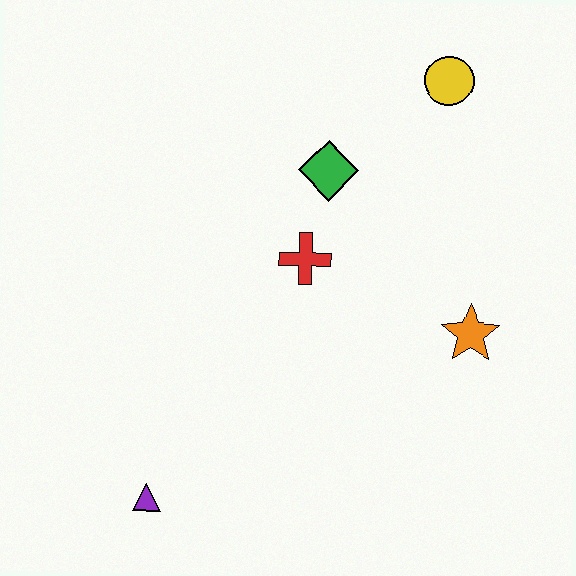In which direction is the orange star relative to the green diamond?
The orange star is below the green diamond.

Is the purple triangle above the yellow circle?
No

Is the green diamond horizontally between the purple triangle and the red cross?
No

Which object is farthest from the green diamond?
The purple triangle is farthest from the green diamond.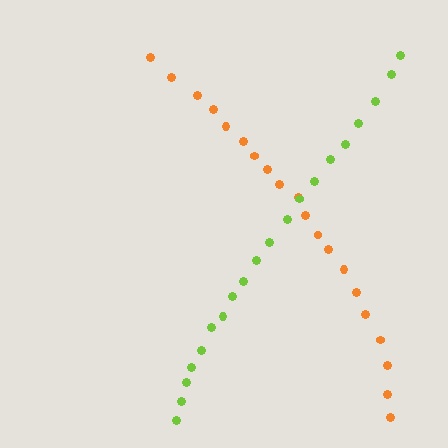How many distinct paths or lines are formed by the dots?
There are 2 distinct paths.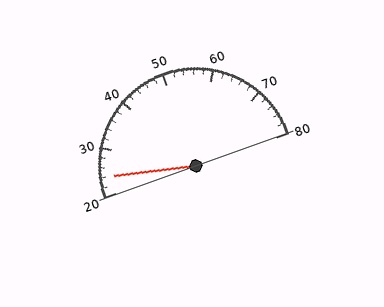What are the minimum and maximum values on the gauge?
The gauge ranges from 20 to 80.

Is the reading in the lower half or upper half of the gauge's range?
The reading is in the lower half of the range (20 to 80).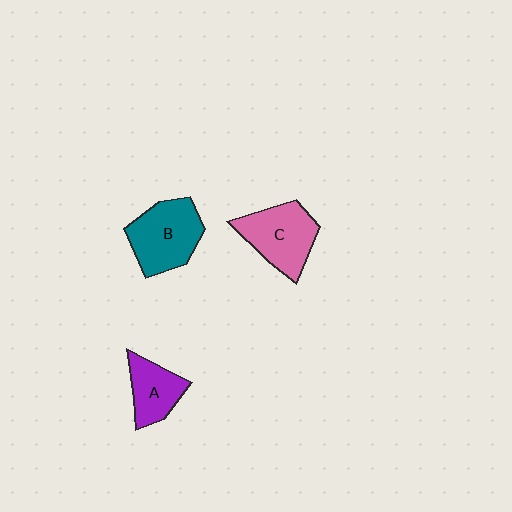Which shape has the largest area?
Shape B (teal).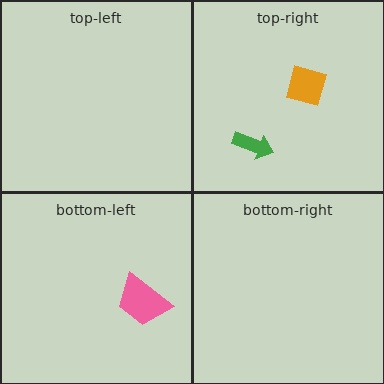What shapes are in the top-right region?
The orange diamond, the green arrow.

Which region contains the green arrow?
The top-right region.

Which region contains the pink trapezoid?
The bottom-left region.